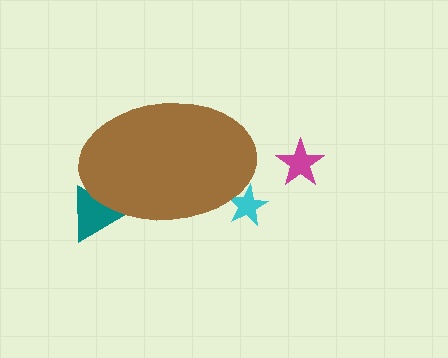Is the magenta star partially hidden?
No, the magenta star is fully visible.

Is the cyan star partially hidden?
Yes, the cyan star is partially hidden behind the brown ellipse.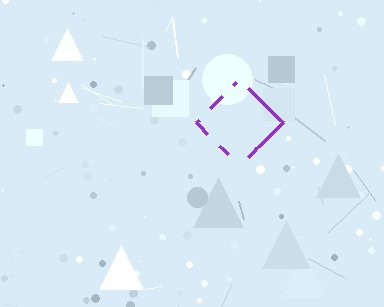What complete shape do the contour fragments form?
The contour fragments form a diamond.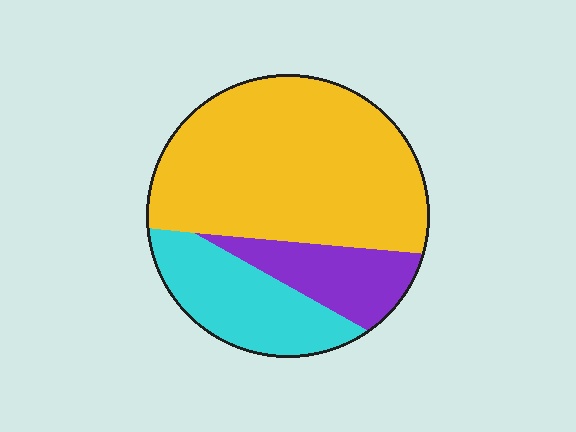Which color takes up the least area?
Purple, at roughly 15%.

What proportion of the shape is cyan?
Cyan covers around 25% of the shape.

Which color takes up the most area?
Yellow, at roughly 60%.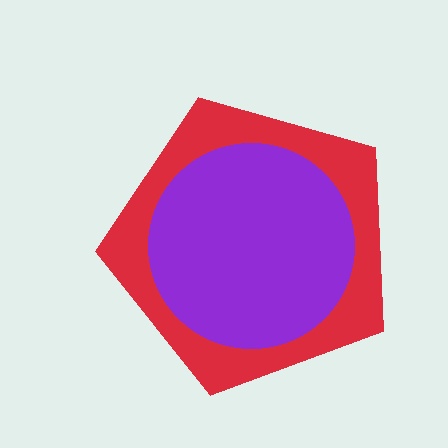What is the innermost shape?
The purple circle.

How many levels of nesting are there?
2.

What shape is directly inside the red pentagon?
The purple circle.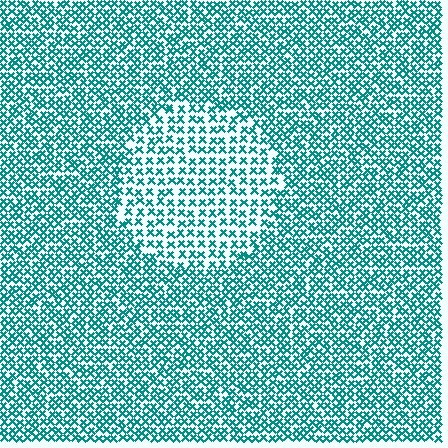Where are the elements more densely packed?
The elements are more densely packed outside the circle boundary.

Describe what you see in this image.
The image contains small teal elements arranged at two different densities. A circle-shaped region is visible where the elements are less densely packed than the surrounding area.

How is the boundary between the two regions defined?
The boundary is defined by a change in element density (approximately 1.7x ratio). All elements are the same color, size, and shape.